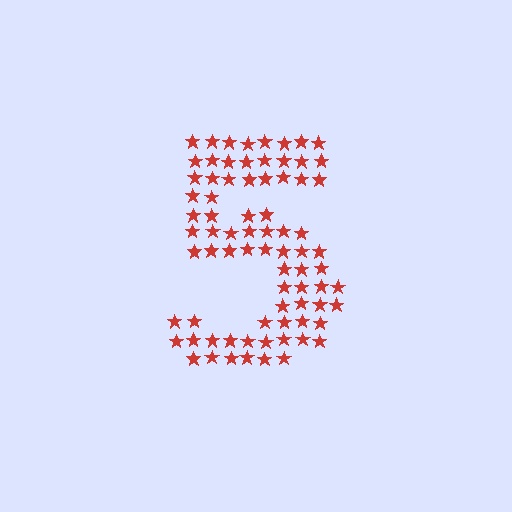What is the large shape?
The large shape is the digit 5.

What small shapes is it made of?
It is made of small stars.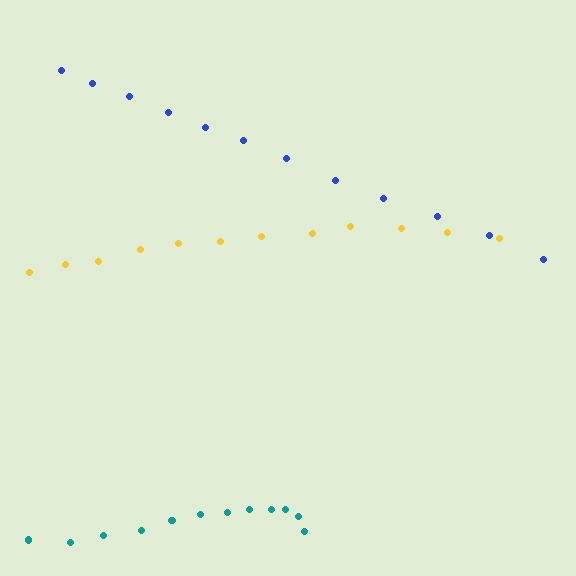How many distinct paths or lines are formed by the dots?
There are 3 distinct paths.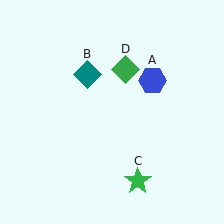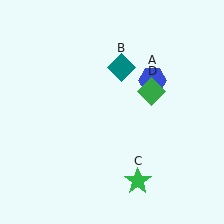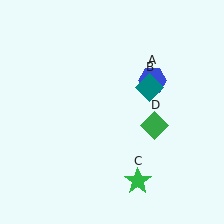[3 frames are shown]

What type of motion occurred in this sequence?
The teal diamond (object B), green diamond (object D) rotated clockwise around the center of the scene.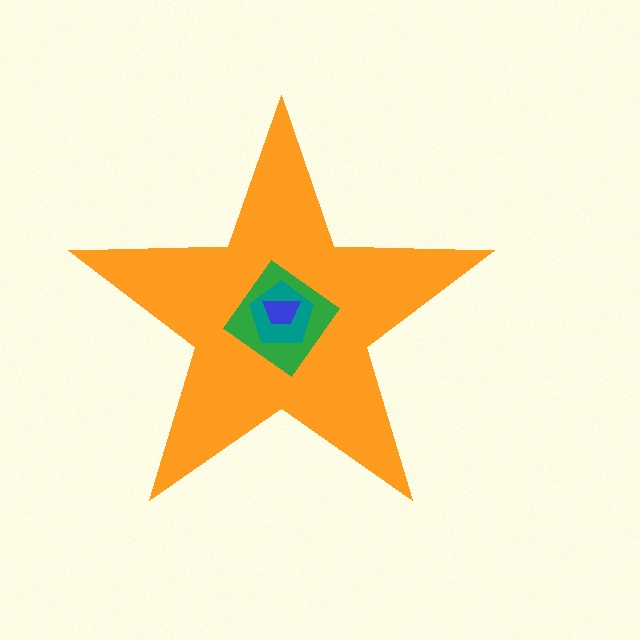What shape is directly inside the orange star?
The green diamond.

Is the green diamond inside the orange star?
Yes.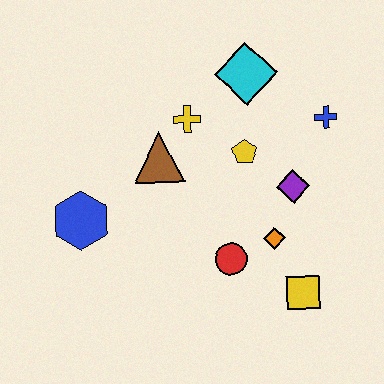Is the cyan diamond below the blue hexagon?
No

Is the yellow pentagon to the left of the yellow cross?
No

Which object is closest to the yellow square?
The orange diamond is closest to the yellow square.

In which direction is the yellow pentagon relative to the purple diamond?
The yellow pentagon is to the left of the purple diamond.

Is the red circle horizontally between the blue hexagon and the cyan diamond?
Yes